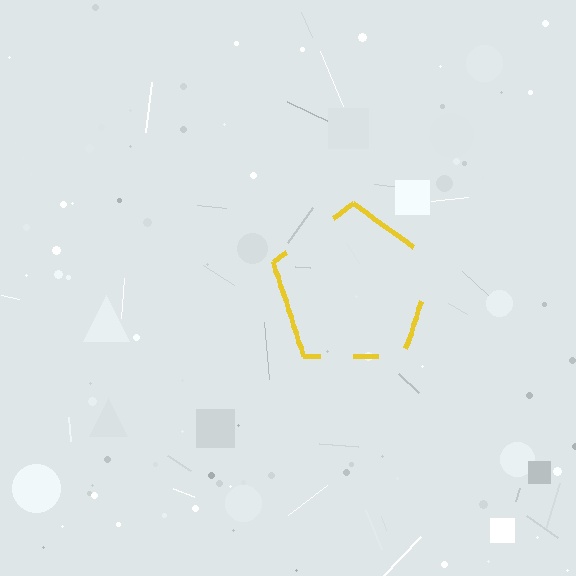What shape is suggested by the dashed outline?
The dashed outline suggests a pentagon.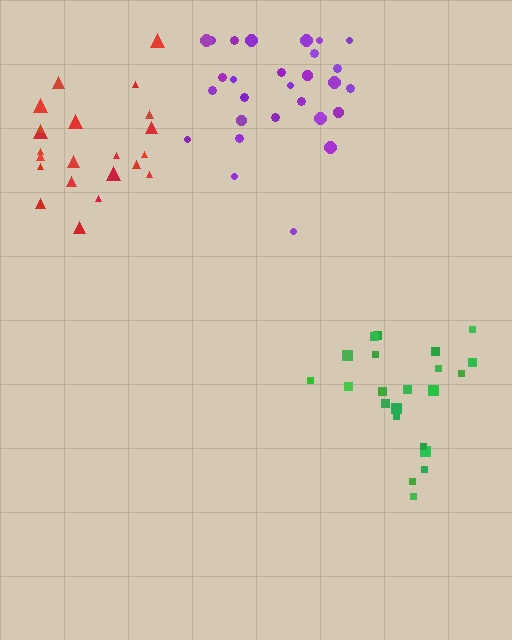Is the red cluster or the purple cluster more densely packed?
Purple.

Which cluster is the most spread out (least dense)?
Green.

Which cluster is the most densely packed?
Purple.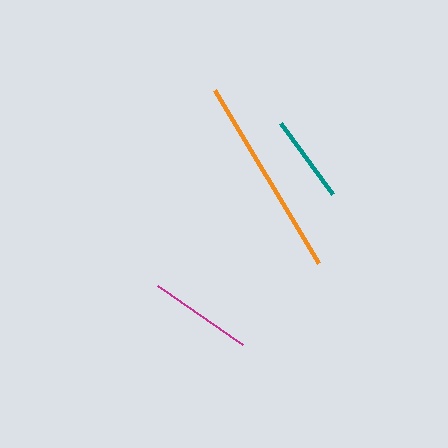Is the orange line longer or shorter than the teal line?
The orange line is longer than the teal line.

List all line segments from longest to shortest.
From longest to shortest: orange, magenta, teal.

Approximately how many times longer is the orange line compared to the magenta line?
The orange line is approximately 2.0 times the length of the magenta line.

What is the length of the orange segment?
The orange segment is approximately 202 pixels long.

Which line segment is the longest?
The orange line is the longest at approximately 202 pixels.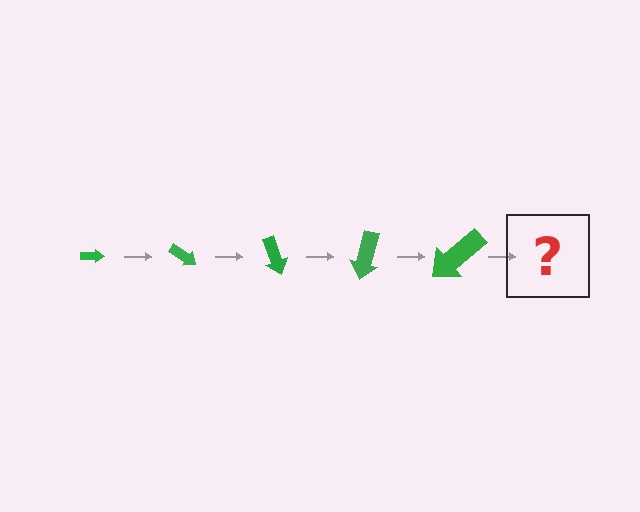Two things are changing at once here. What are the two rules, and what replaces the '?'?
The two rules are that the arrow grows larger each step and it rotates 35 degrees each step. The '?' should be an arrow, larger than the previous one and rotated 175 degrees from the start.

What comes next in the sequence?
The next element should be an arrow, larger than the previous one and rotated 175 degrees from the start.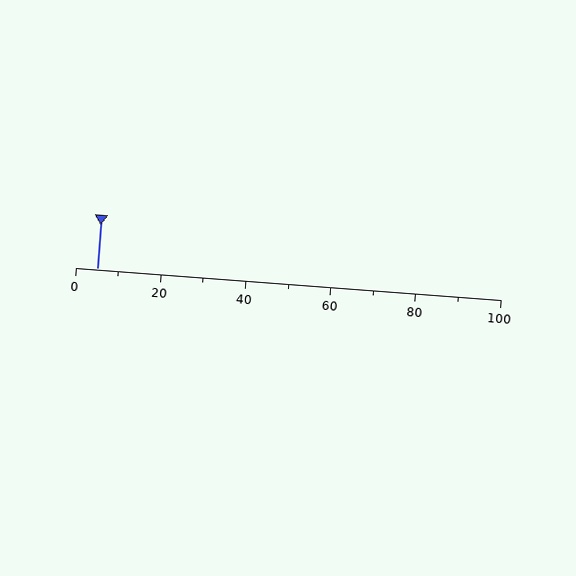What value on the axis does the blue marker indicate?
The marker indicates approximately 5.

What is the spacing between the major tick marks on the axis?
The major ticks are spaced 20 apart.